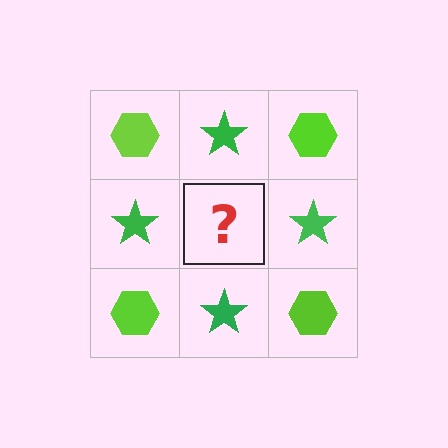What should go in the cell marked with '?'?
The missing cell should contain a lime hexagon.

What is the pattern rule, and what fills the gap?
The rule is that it alternates lime hexagon and green star in a checkerboard pattern. The gap should be filled with a lime hexagon.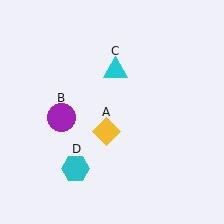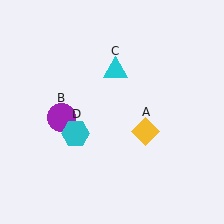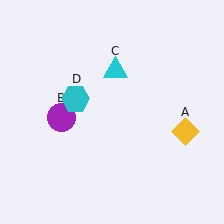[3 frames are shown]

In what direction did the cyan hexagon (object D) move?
The cyan hexagon (object D) moved up.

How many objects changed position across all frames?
2 objects changed position: yellow diamond (object A), cyan hexagon (object D).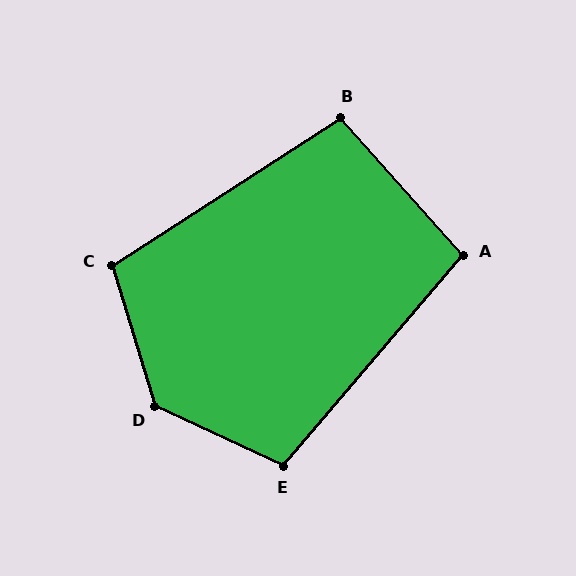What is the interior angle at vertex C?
Approximately 106 degrees (obtuse).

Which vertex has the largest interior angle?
D, at approximately 132 degrees.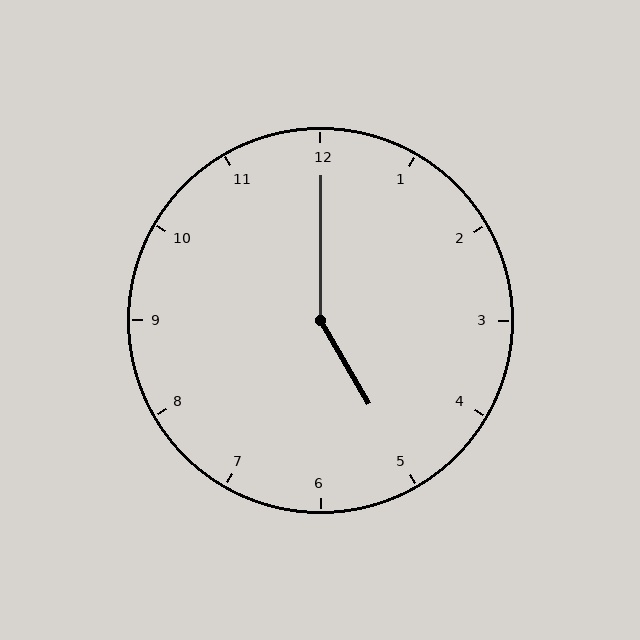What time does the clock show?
5:00.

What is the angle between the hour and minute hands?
Approximately 150 degrees.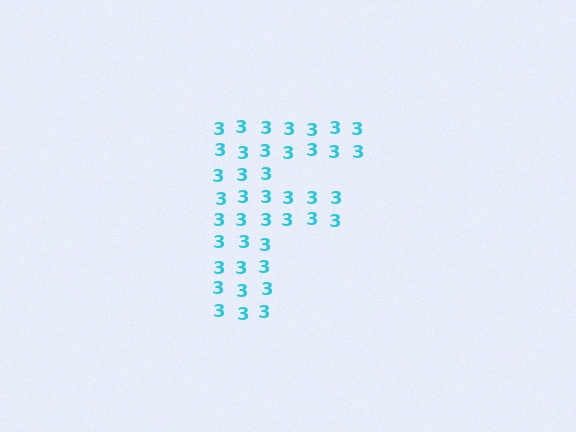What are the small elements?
The small elements are digit 3's.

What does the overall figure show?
The overall figure shows the letter F.